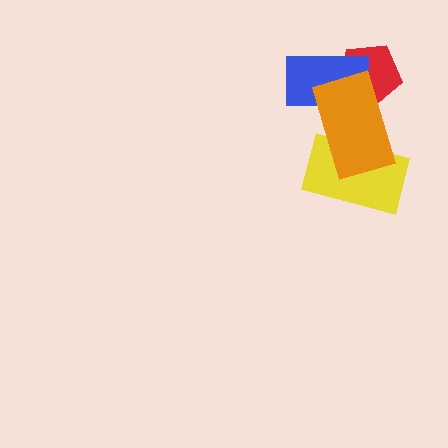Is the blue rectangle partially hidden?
Yes, it is partially covered by another shape.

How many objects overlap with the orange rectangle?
3 objects overlap with the orange rectangle.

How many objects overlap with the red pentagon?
2 objects overlap with the red pentagon.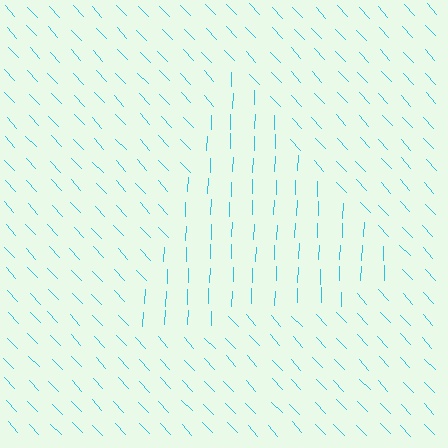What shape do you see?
I see a triangle.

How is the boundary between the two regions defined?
The boundary is defined purely by a change in line orientation (approximately 45 degrees difference). All lines are the same color and thickness.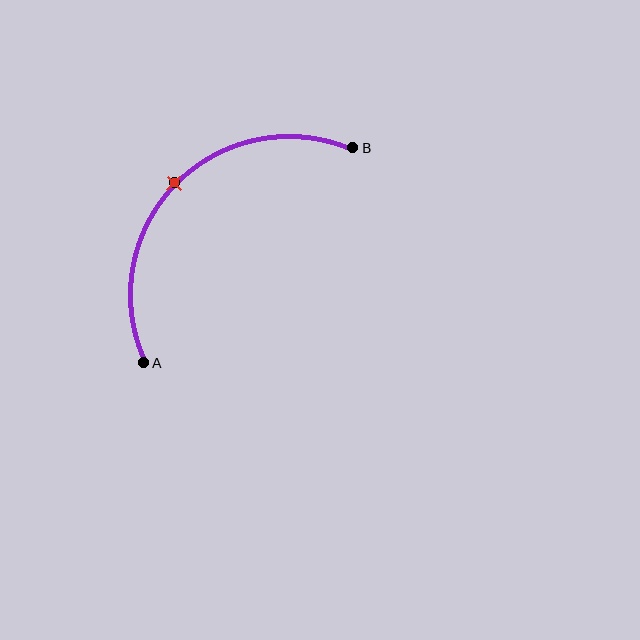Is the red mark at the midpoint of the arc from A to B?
Yes. The red mark lies on the arc at equal arc-length from both A and B — it is the arc midpoint.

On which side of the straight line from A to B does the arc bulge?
The arc bulges above and to the left of the straight line connecting A and B.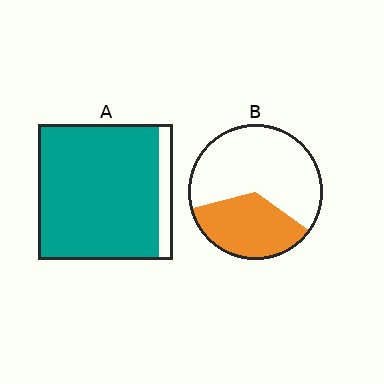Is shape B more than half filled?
No.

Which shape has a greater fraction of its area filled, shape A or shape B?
Shape A.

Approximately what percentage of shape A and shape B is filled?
A is approximately 90% and B is approximately 35%.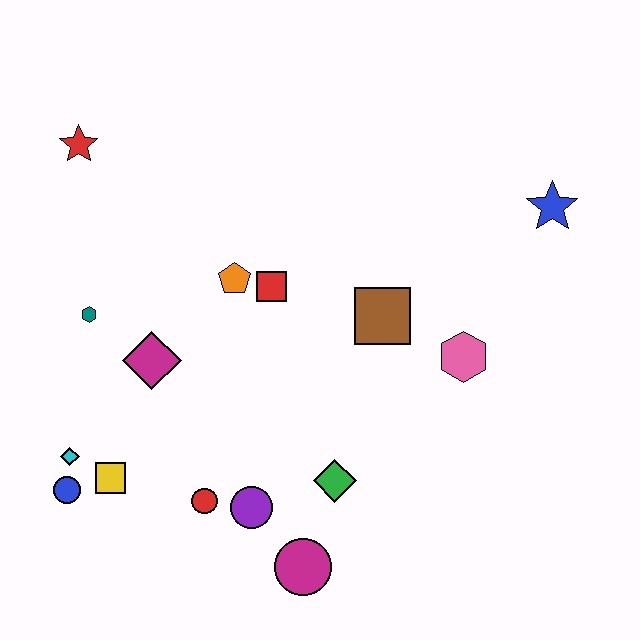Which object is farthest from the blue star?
The blue circle is farthest from the blue star.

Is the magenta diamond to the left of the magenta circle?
Yes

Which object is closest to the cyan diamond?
The blue circle is closest to the cyan diamond.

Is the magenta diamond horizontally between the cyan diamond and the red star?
No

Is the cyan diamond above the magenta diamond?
No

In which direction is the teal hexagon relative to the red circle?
The teal hexagon is above the red circle.